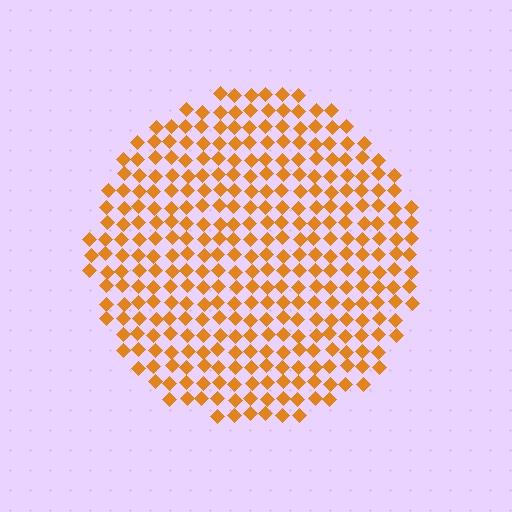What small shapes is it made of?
It is made of small diamonds.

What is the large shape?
The large shape is a circle.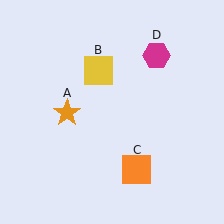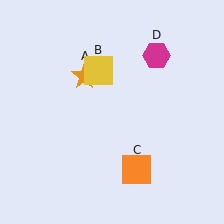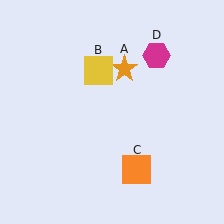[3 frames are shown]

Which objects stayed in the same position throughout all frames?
Yellow square (object B) and orange square (object C) and magenta hexagon (object D) remained stationary.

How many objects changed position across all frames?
1 object changed position: orange star (object A).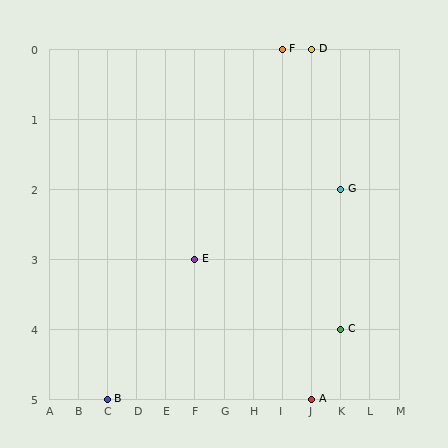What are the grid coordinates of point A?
Point A is at grid coordinates (J, 5).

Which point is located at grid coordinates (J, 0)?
Point D is at (J, 0).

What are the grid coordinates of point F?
Point F is at grid coordinates (I, 0).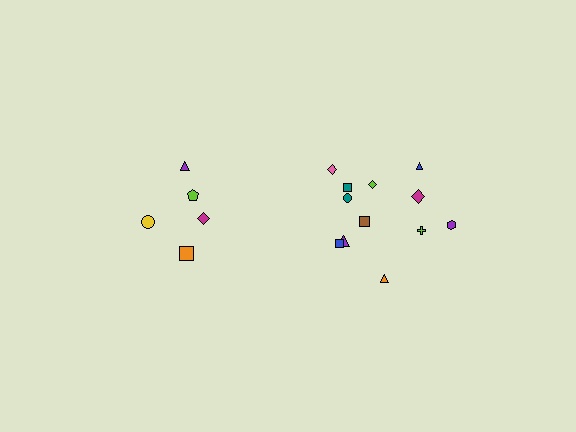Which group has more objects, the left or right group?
The right group.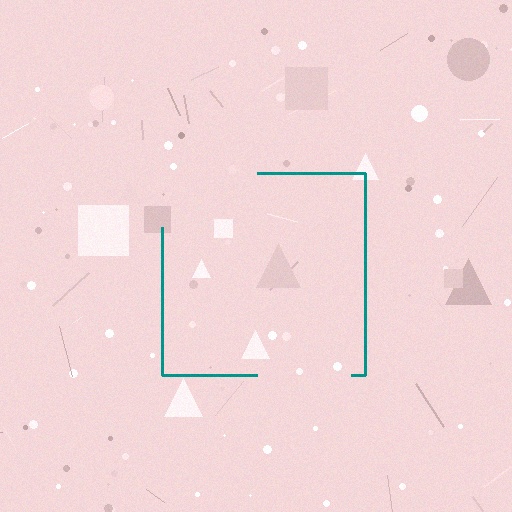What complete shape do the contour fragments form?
The contour fragments form a square.